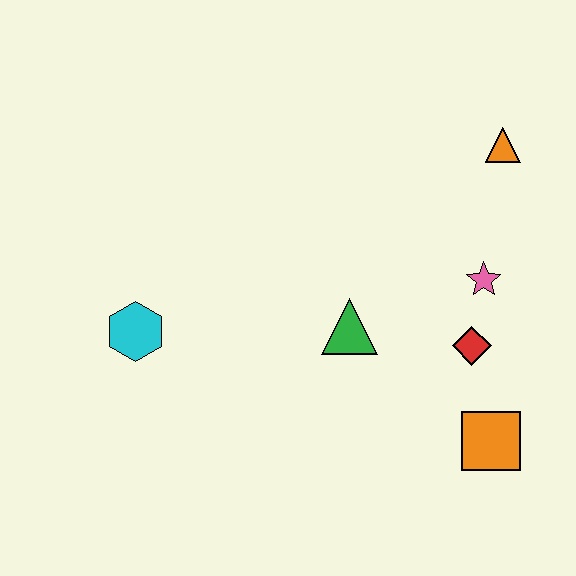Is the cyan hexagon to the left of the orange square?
Yes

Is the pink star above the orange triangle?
No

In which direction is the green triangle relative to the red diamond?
The green triangle is to the left of the red diamond.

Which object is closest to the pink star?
The red diamond is closest to the pink star.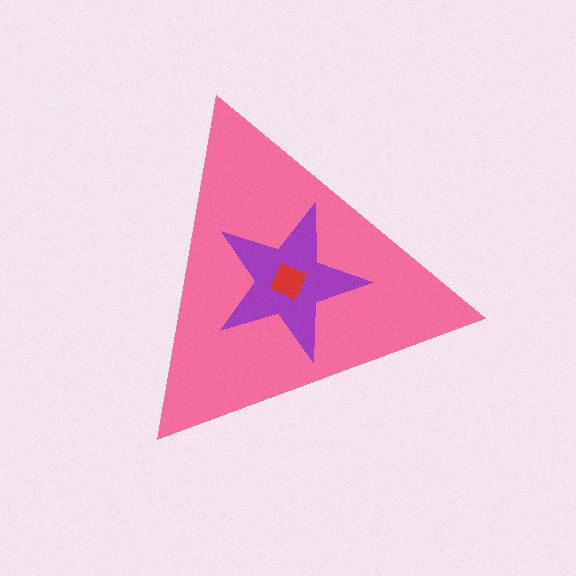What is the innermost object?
The red square.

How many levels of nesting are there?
3.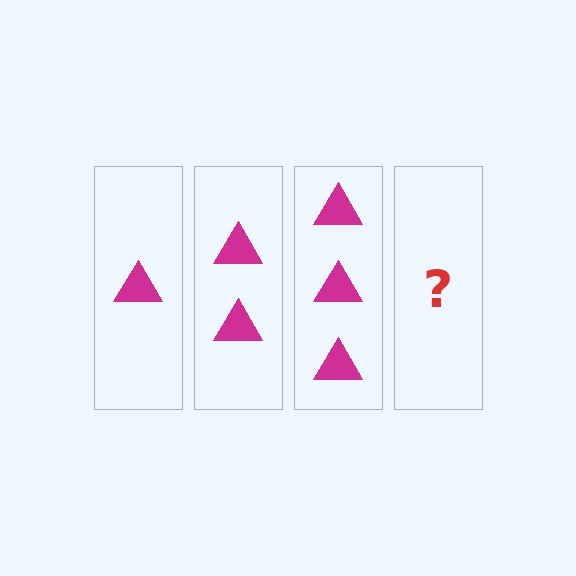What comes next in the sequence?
The next element should be 4 triangles.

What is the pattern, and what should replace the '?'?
The pattern is that each step adds one more triangle. The '?' should be 4 triangles.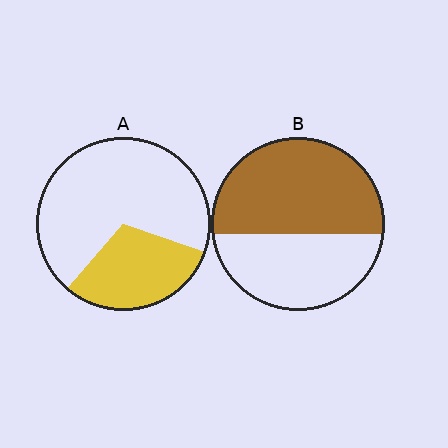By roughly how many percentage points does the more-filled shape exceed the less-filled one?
By roughly 25 percentage points (B over A).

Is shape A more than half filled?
No.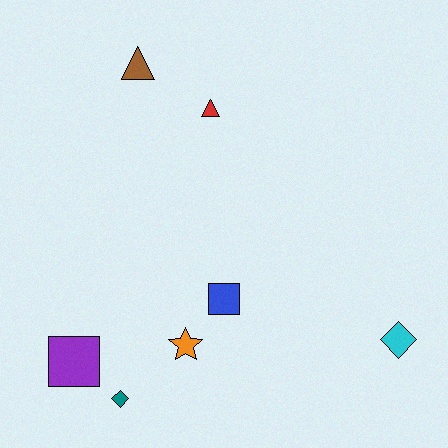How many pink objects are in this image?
There are no pink objects.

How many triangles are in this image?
There are 2 triangles.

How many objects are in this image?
There are 7 objects.